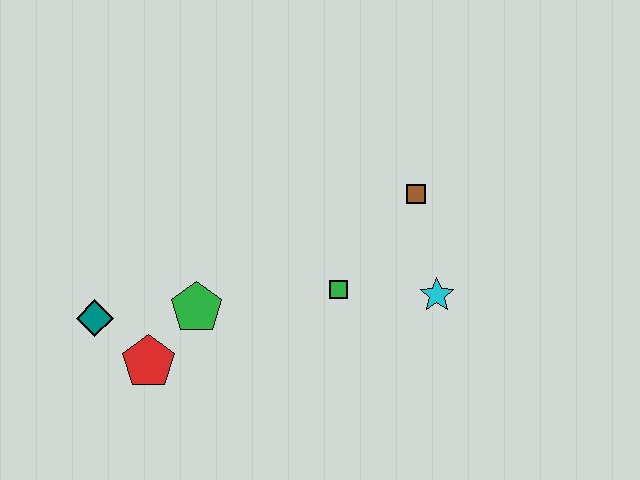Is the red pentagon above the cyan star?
No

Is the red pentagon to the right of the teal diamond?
Yes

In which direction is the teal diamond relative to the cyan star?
The teal diamond is to the left of the cyan star.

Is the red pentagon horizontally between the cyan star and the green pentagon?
No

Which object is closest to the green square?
The cyan star is closest to the green square.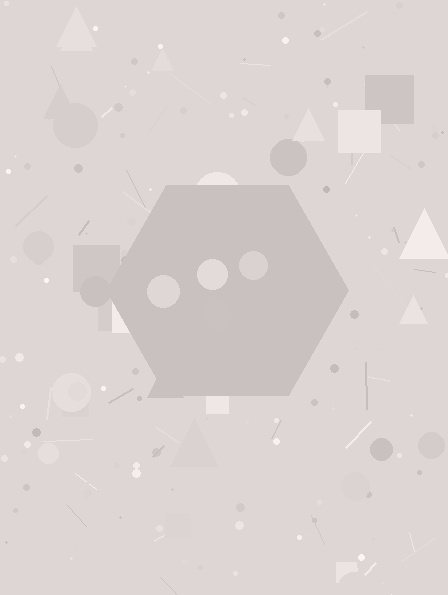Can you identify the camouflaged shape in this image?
The camouflaged shape is a hexagon.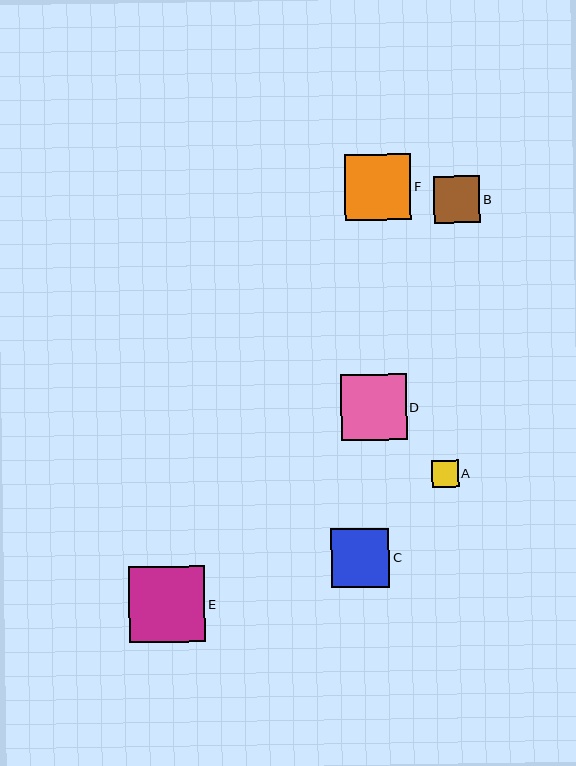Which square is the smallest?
Square A is the smallest with a size of approximately 27 pixels.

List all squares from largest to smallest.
From largest to smallest: E, F, D, C, B, A.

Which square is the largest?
Square E is the largest with a size of approximately 76 pixels.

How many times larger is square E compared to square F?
Square E is approximately 1.2 times the size of square F.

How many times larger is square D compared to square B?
Square D is approximately 1.4 times the size of square B.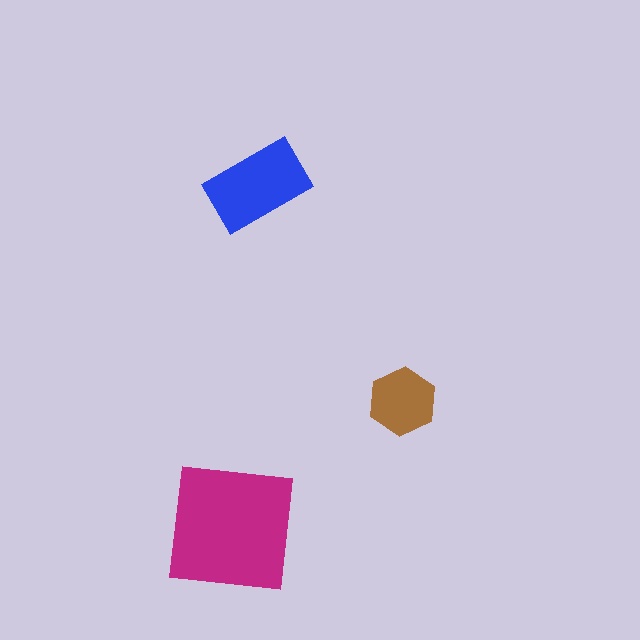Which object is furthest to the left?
The magenta square is leftmost.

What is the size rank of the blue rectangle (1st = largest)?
2nd.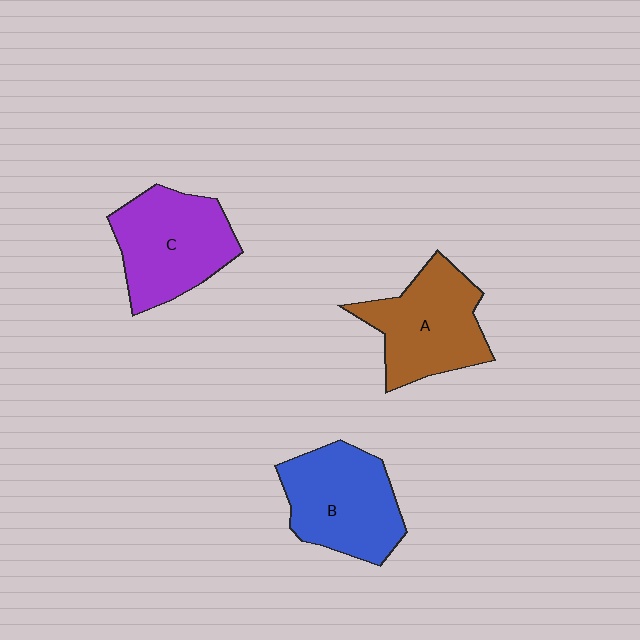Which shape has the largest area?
Shape C (purple).